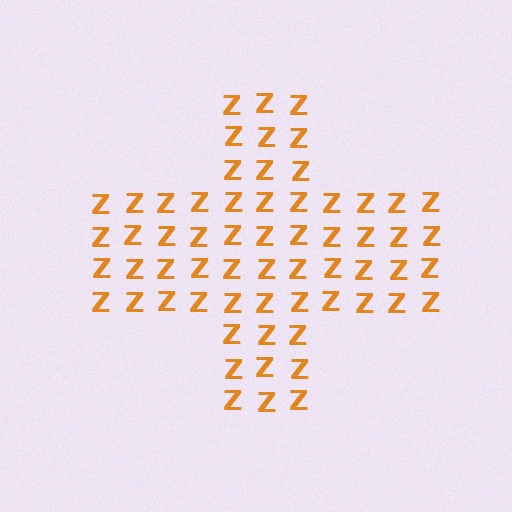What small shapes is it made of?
It is made of small letter Z's.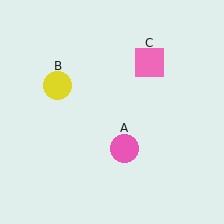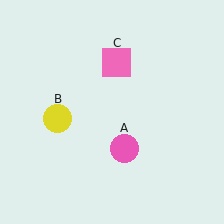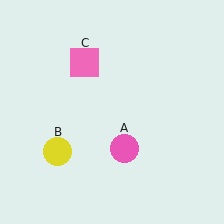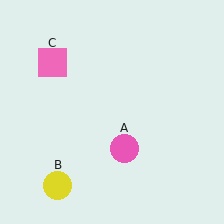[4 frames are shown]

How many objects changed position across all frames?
2 objects changed position: yellow circle (object B), pink square (object C).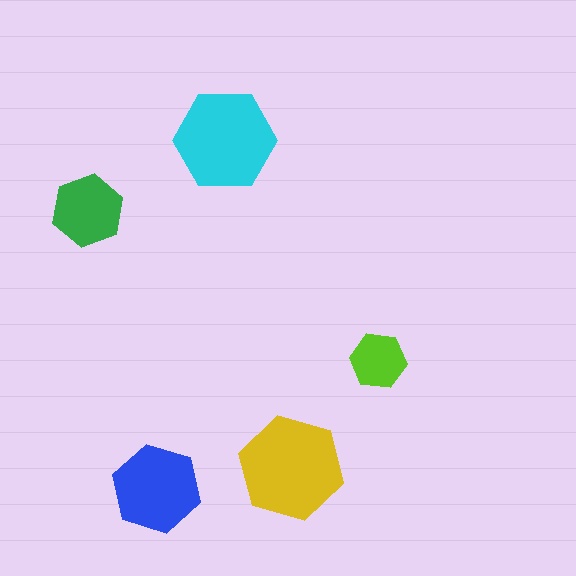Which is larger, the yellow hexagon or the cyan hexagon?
The yellow one.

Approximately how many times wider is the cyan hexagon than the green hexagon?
About 1.5 times wider.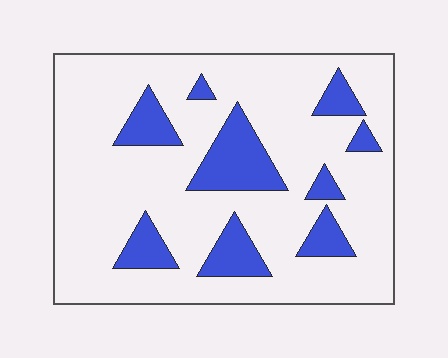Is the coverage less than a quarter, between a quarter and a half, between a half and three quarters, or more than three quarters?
Less than a quarter.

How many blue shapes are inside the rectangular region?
9.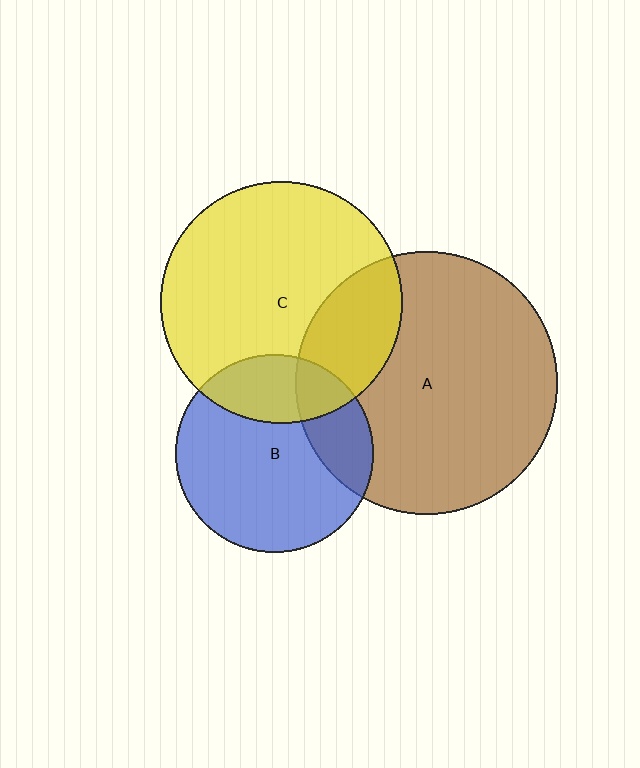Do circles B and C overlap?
Yes.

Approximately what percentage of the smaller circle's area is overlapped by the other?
Approximately 25%.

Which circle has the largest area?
Circle A (brown).